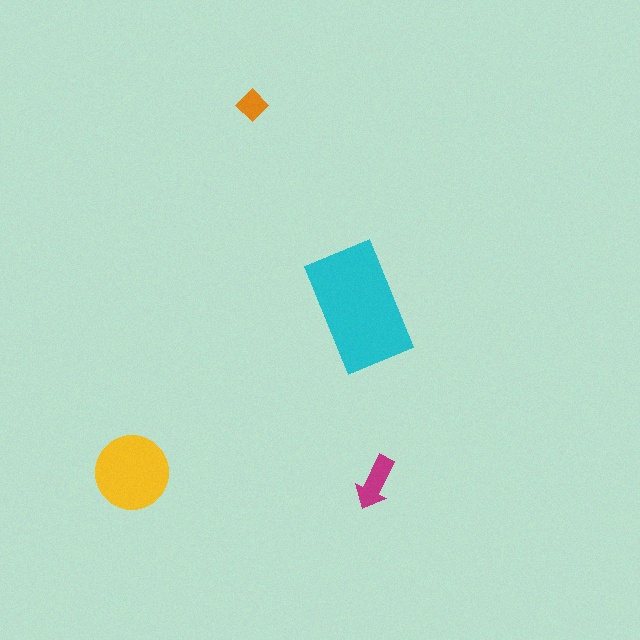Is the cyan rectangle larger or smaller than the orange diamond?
Larger.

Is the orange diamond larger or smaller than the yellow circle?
Smaller.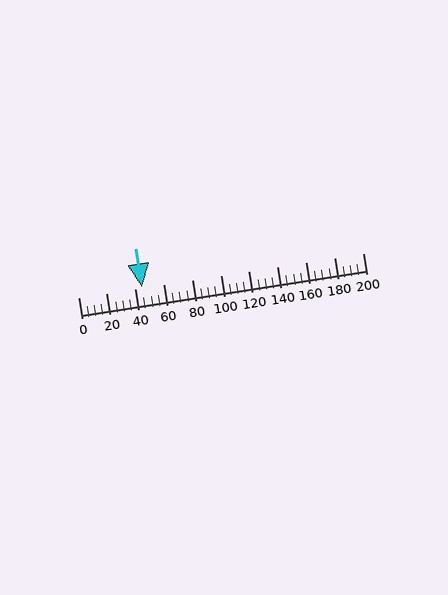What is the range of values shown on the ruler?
The ruler shows values from 0 to 200.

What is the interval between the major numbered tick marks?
The major tick marks are spaced 20 units apart.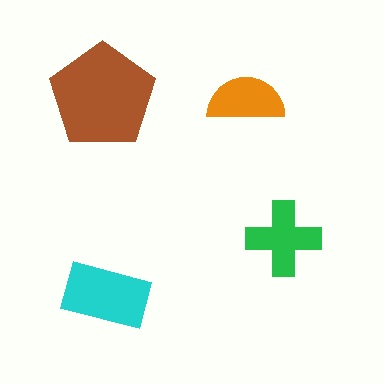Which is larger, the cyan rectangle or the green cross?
The cyan rectangle.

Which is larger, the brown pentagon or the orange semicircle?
The brown pentagon.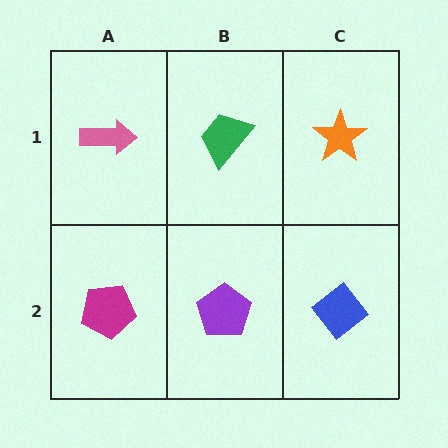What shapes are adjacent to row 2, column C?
An orange star (row 1, column C), a purple pentagon (row 2, column B).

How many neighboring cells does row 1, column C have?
2.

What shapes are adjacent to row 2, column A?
A pink arrow (row 1, column A), a purple pentagon (row 2, column B).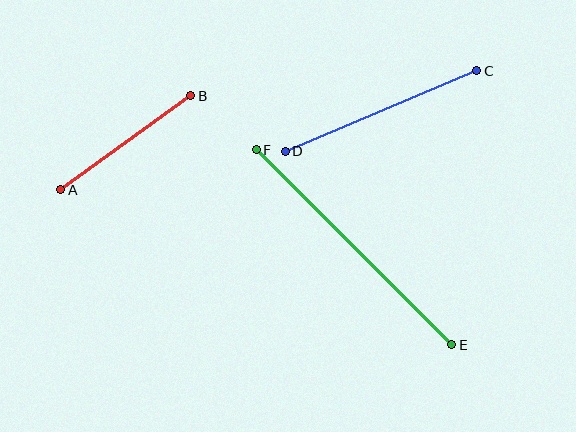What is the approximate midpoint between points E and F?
The midpoint is at approximately (354, 247) pixels.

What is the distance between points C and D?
The distance is approximately 208 pixels.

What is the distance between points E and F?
The distance is approximately 276 pixels.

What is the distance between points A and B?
The distance is approximately 160 pixels.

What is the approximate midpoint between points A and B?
The midpoint is at approximately (126, 143) pixels.